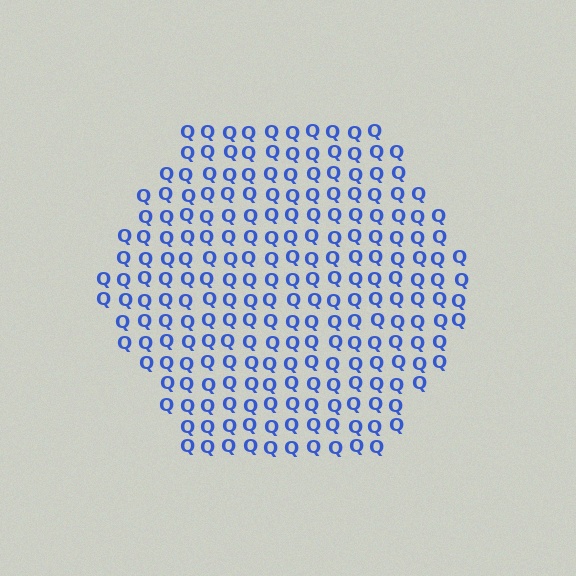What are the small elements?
The small elements are letter Q's.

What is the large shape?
The large shape is a hexagon.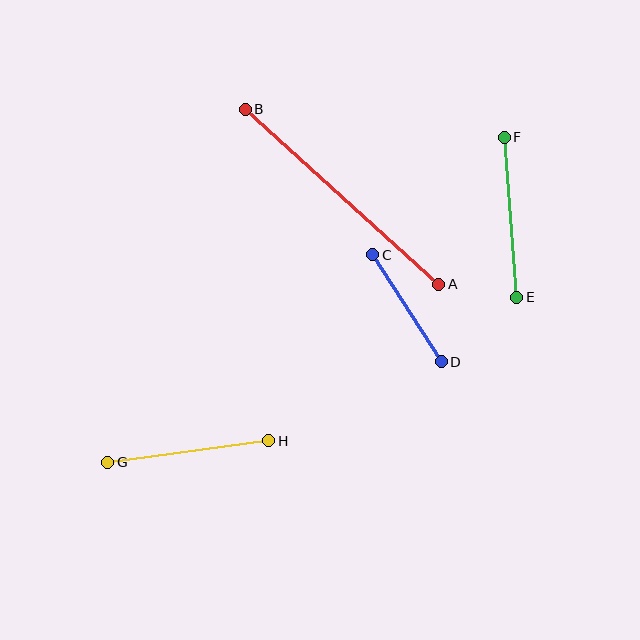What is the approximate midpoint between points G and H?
The midpoint is at approximately (188, 452) pixels.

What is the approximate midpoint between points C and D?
The midpoint is at approximately (407, 308) pixels.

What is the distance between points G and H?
The distance is approximately 162 pixels.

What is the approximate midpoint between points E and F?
The midpoint is at approximately (510, 217) pixels.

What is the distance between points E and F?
The distance is approximately 161 pixels.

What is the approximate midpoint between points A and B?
The midpoint is at approximately (342, 197) pixels.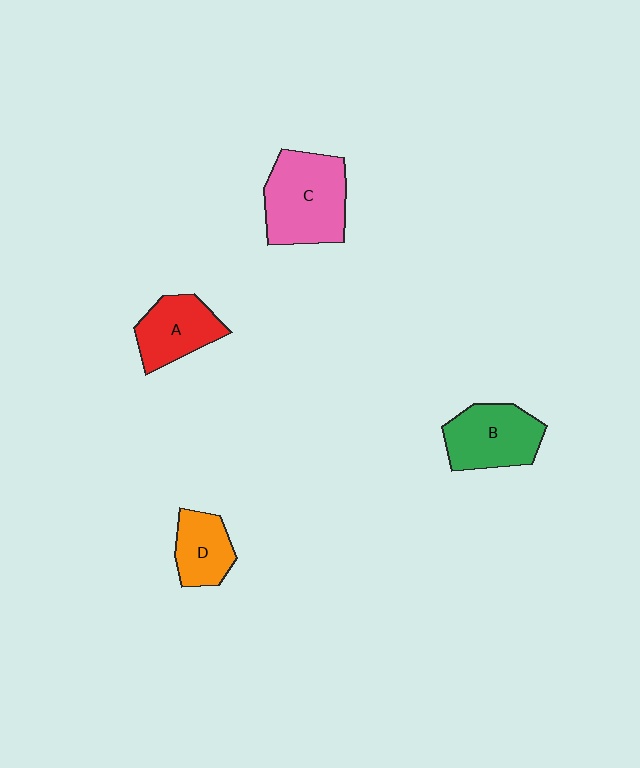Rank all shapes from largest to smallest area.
From largest to smallest: C (pink), B (green), A (red), D (orange).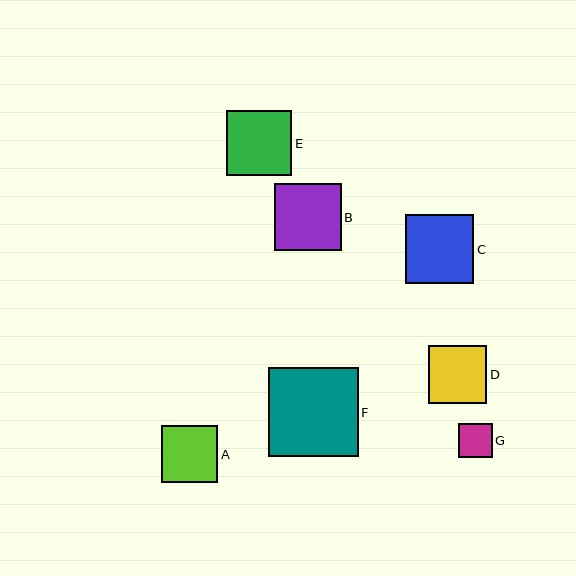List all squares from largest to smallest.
From largest to smallest: F, C, B, E, D, A, G.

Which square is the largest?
Square F is the largest with a size of approximately 89 pixels.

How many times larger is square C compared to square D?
Square C is approximately 1.2 times the size of square D.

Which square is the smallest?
Square G is the smallest with a size of approximately 34 pixels.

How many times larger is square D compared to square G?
Square D is approximately 1.7 times the size of square G.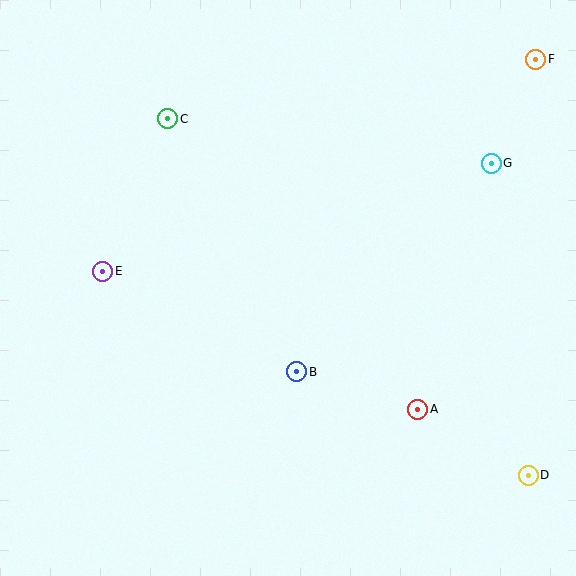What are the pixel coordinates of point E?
Point E is at (103, 271).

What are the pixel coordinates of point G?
Point G is at (491, 163).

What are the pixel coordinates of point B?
Point B is at (297, 372).